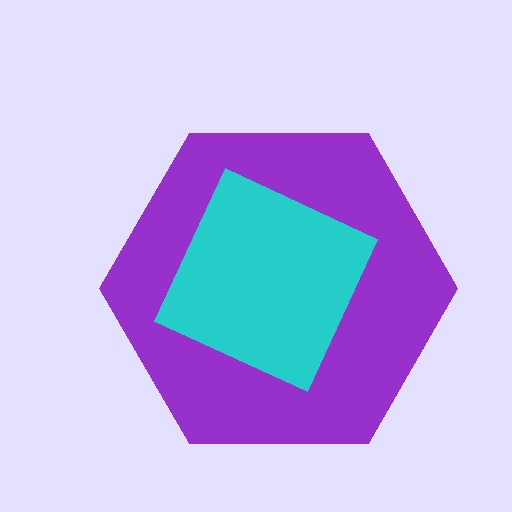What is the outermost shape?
The purple hexagon.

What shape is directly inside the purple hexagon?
The cyan diamond.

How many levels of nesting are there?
2.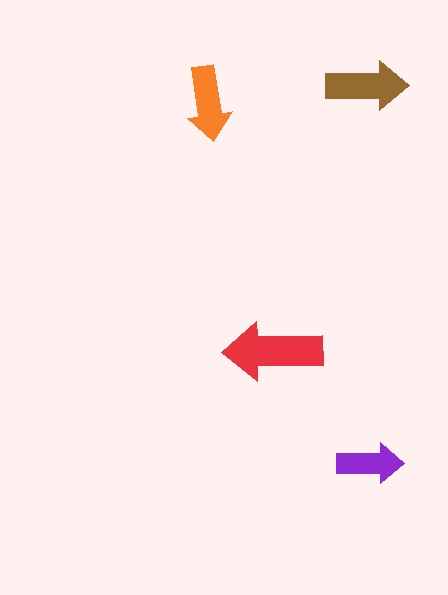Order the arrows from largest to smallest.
the red one, the brown one, the orange one, the purple one.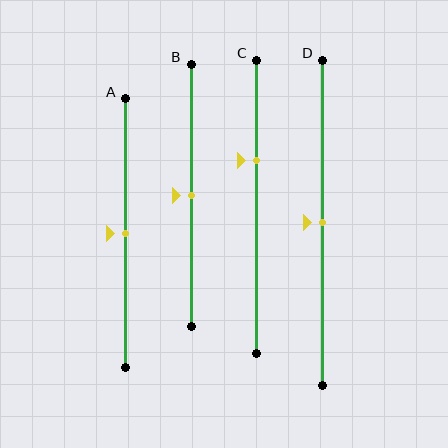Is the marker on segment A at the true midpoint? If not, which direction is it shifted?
Yes, the marker on segment A is at the true midpoint.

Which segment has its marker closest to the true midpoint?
Segment A has its marker closest to the true midpoint.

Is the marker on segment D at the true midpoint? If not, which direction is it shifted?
Yes, the marker on segment D is at the true midpoint.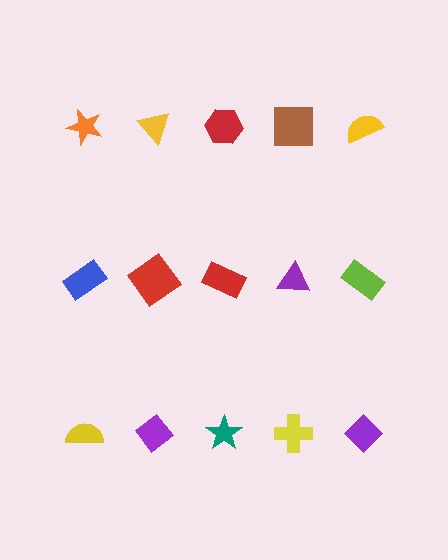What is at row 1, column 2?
A yellow triangle.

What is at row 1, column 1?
An orange star.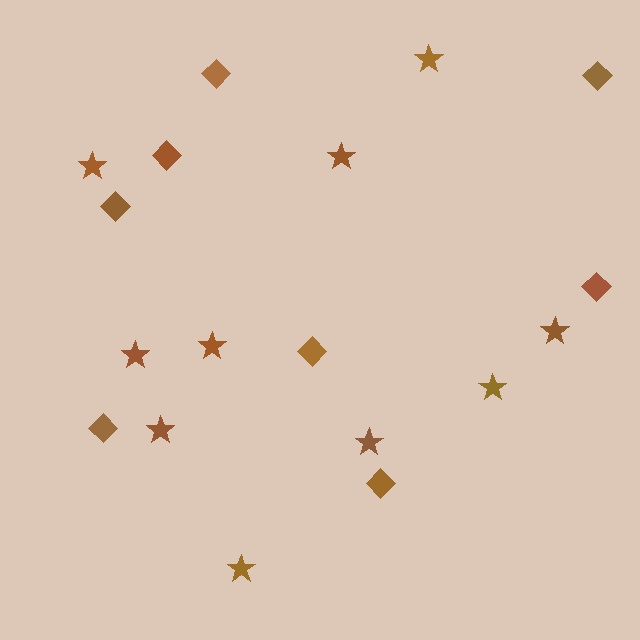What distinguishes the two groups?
There are 2 groups: one group of stars (10) and one group of diamonds (8).